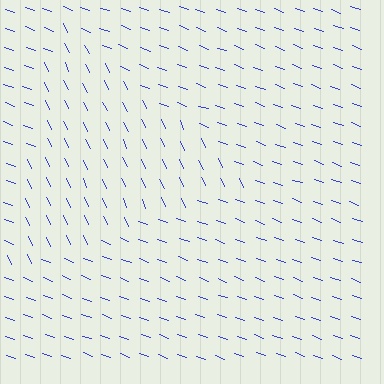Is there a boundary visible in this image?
Yes, there is a texture boundary formed by a change in line orientation.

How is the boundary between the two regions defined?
The boundary is defined purely by a change in line orientation (approximately 45 degrees difference). All lines are the same color and thickness.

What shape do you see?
I see a triangle.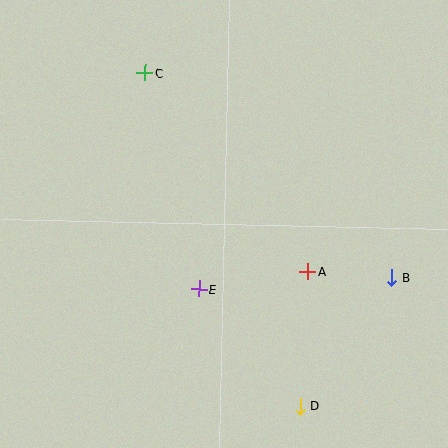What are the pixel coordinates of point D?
Point D is at (300, 406).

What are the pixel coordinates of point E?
Point E is at (199, 289).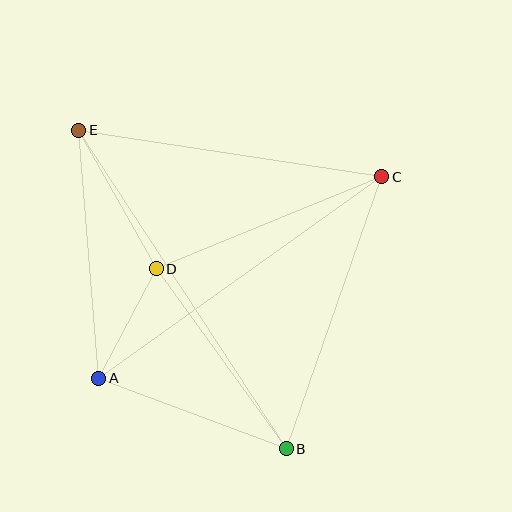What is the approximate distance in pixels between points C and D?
The distance between C and D is approximately 243 pixels.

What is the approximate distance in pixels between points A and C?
The distance between A and C is approximately 347 pixels.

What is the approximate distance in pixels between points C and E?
The distance between C and E is approximately 306 pixels.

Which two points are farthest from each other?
Points B and E are farthest from each other.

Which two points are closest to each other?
Points A and D are closest to each other.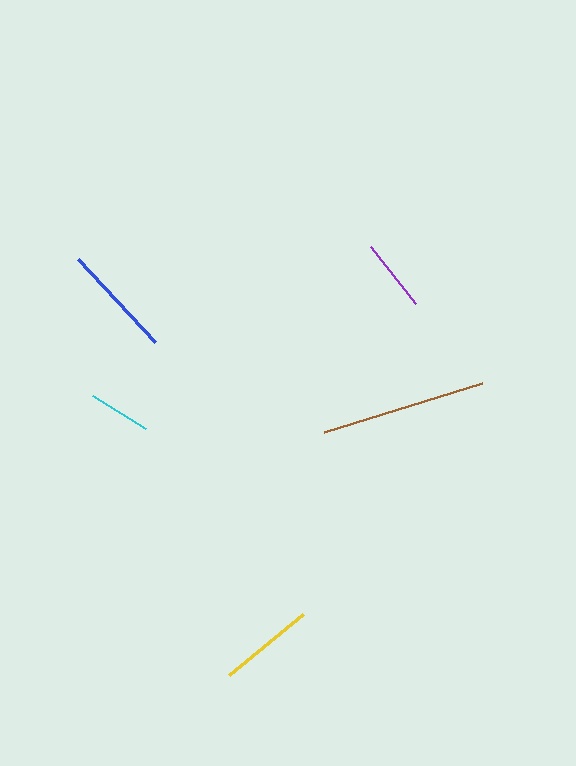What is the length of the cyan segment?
The cyan segment is approximately 63 pixels long.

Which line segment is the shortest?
The cyan line is the shortest at approximately 63 pixels.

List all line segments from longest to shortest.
From longest to shortest: brown, blue, yellow, purple, cyan.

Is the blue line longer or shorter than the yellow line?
The blue line is longer than the yellow line.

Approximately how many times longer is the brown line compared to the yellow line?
The brown line is approximately 1.7 times the length of the yellow line.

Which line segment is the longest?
The brown line is the longest at approximately 165 pixels.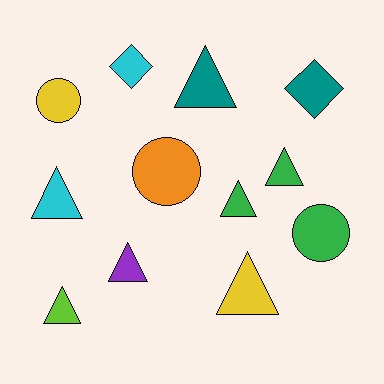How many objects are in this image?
There are 12 objects.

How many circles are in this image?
There are 3 circles.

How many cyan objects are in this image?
There are 2 cyan objects.